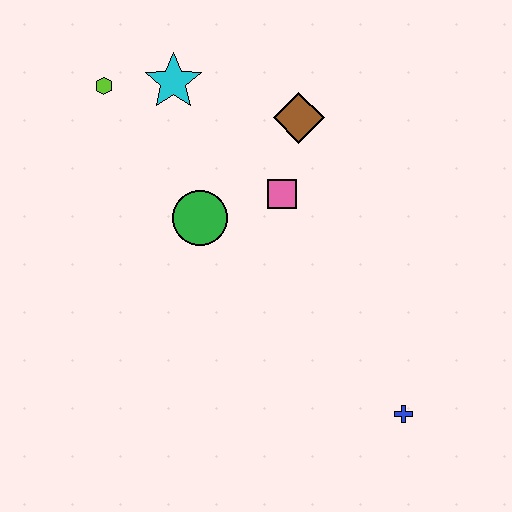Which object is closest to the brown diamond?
The pink square is closest to the brown diamond.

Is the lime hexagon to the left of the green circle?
Yes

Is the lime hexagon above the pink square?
Yes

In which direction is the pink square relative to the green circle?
The pink square is to the right of the green circle.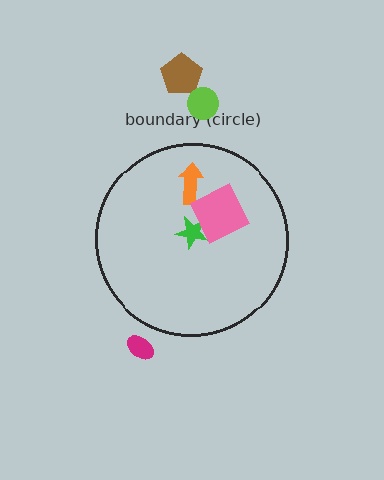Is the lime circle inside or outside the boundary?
Outside.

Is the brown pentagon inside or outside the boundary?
Outside.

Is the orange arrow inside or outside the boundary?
Inside.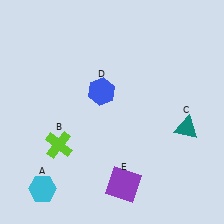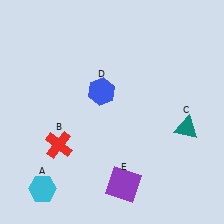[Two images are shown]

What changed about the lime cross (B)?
In Image 1, B is lime. In Image 2, it changed to red.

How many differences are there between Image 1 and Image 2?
There is 1 difference between the two images.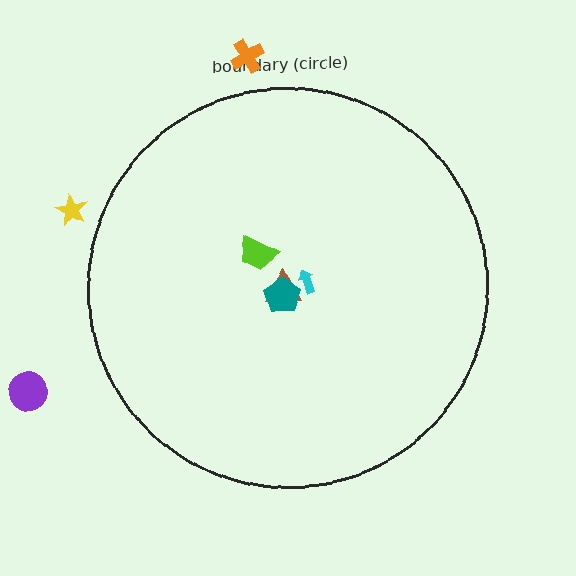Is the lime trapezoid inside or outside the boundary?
Inside.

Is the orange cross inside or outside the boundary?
Outside.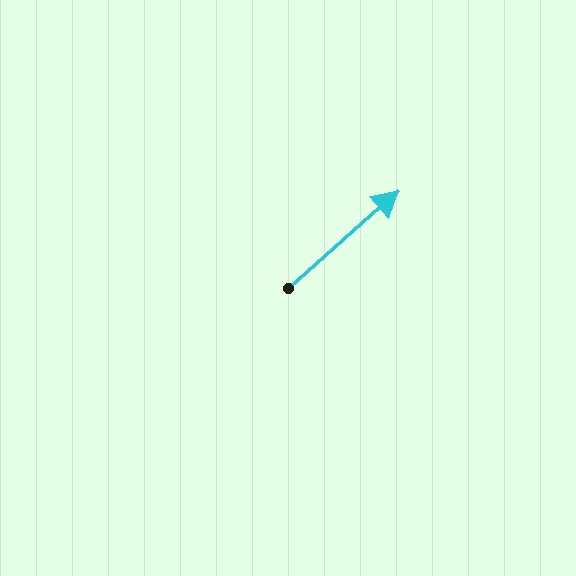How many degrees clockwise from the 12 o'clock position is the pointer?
Approximately 49 degrees.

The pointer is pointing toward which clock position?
Roughly 2 o'clock.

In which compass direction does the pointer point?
Northeast.